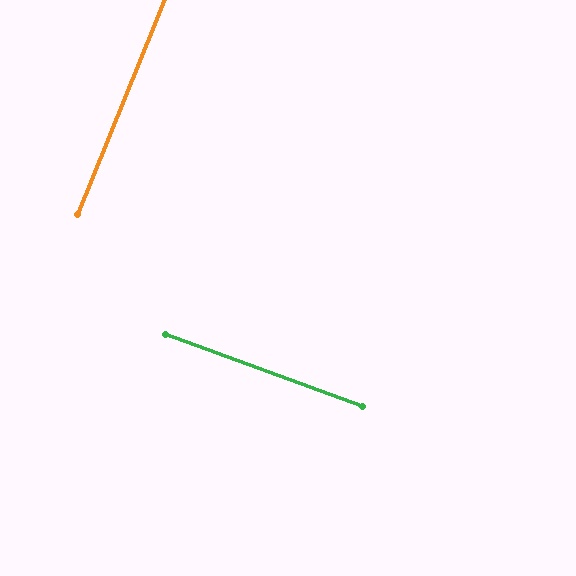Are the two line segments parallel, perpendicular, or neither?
Perpendicular — they meet at approximately 88°.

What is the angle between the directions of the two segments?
Approximately 88 degrees.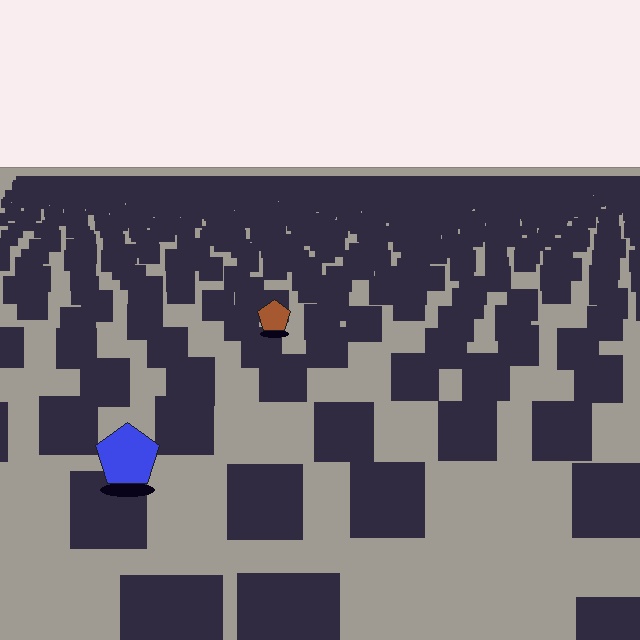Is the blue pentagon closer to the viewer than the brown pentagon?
Yes. The blue pentagon is closer — you can tell from the texture gradient: the ground texture is coarser near it.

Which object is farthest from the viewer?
The brown pentagon is farthest from the viewer. It appears smaller and the ground texture around it is denser.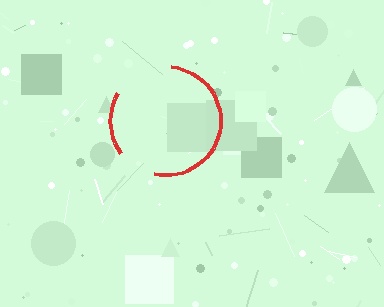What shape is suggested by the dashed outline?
The dashed outline suggests a circle.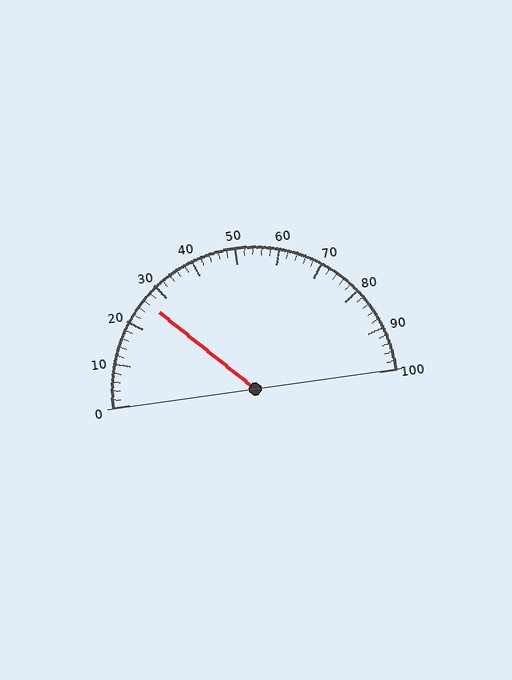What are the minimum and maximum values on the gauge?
The gauge ranges from 0 to 100.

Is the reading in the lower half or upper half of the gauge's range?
The reading is in the lower half of the range (0 to 100).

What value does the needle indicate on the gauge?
The needle indicates approximately 26.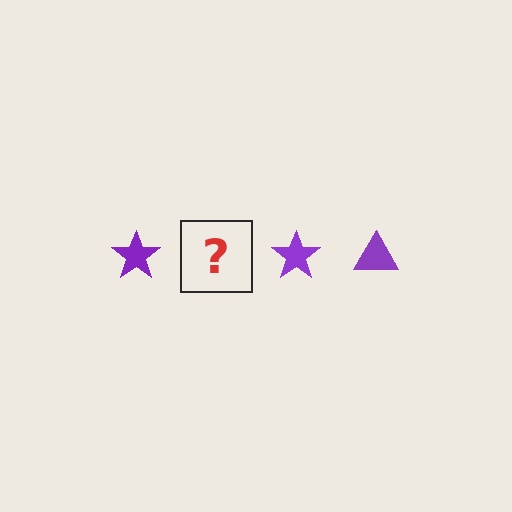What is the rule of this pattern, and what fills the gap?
The rule is that the pattern cycles through star, triangle shapes in purple. The gap should be filled with a purple triangle.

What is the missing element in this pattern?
The missing element is a purple triangle.